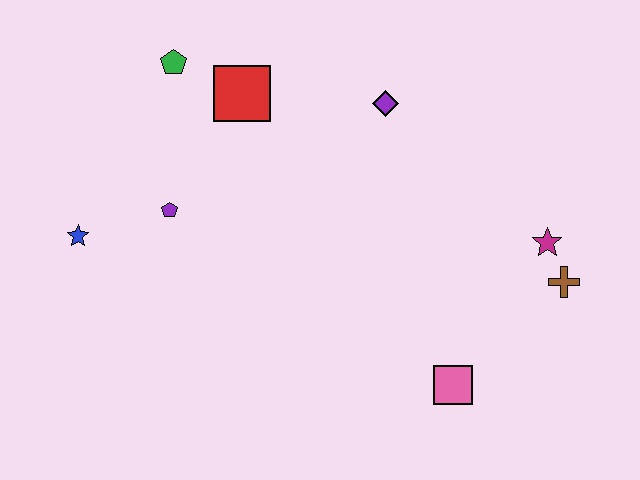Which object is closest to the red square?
The green pentagon is closest to the red square.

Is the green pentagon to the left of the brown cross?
Yes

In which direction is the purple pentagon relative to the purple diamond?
The purple pentagon is to the left of the purple diamond.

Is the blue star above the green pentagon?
No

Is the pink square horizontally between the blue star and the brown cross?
Yes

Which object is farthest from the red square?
The brown cross is farthest from the red square.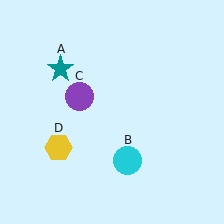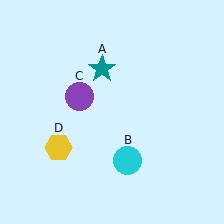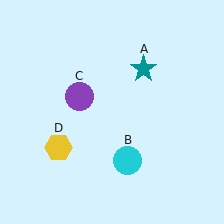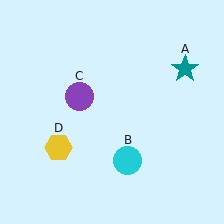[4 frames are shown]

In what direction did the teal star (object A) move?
The teal star (object A) moved right.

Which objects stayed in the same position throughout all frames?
Cyan circle (object B) and purple circle (object C) and yellow hexagon (object D) remained stationary.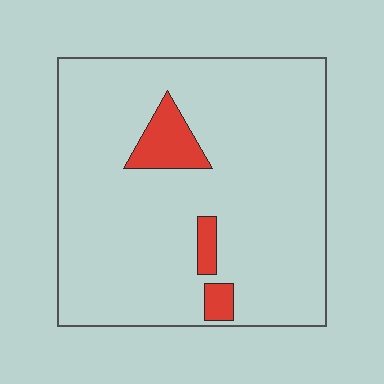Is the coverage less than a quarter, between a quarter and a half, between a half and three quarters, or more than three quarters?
Less than a quarter.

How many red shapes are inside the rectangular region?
3.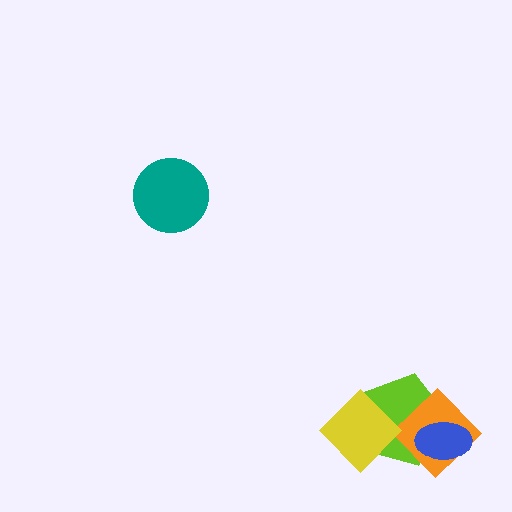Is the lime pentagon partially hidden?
Yes, it is partially covered by another shape.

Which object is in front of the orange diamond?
The blue ellipse is in front of the orange diamond.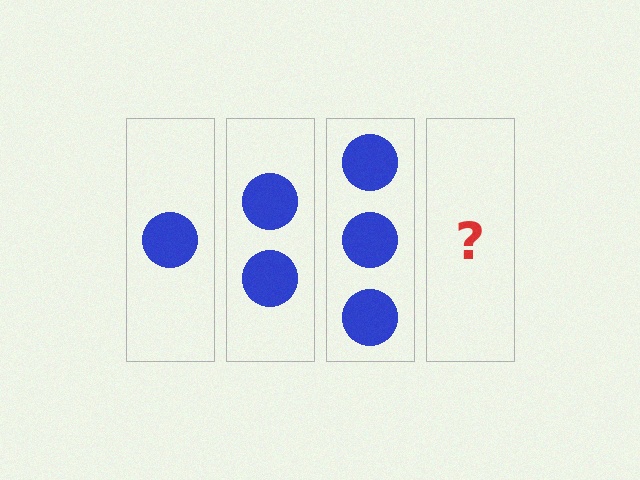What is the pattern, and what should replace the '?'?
The pattern is that each step adds one more circle. The '?' should be 4 circles.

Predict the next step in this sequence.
The next step is 4 circles.